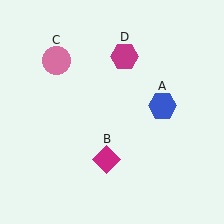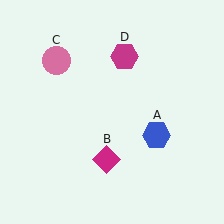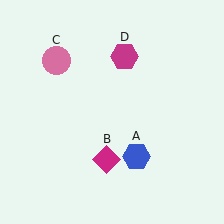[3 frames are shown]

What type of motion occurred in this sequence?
The blue hexagon (object A) rotated clockwise around the center of the scene.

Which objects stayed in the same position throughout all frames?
Magenta diamond (object B) and pink circle (object C) and magenta hexagon (object D) remained stationary.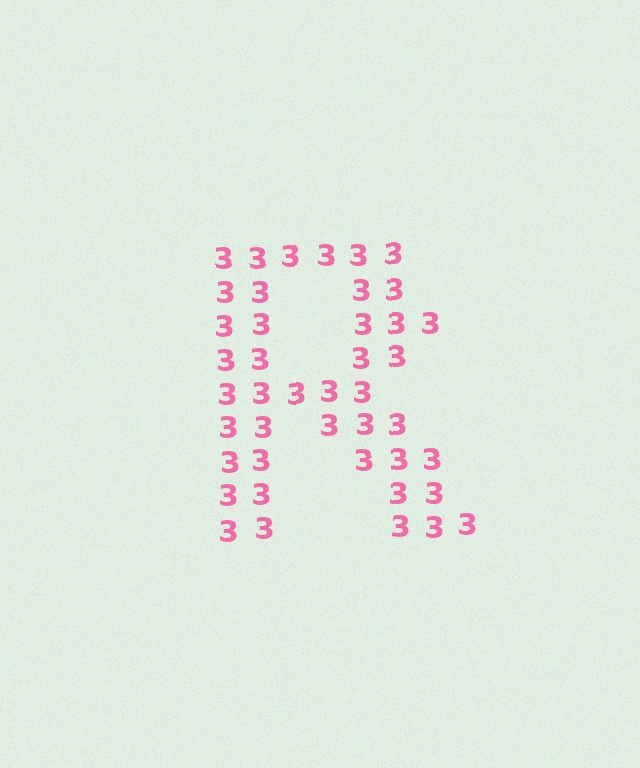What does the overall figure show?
The overall figure shows the letter R.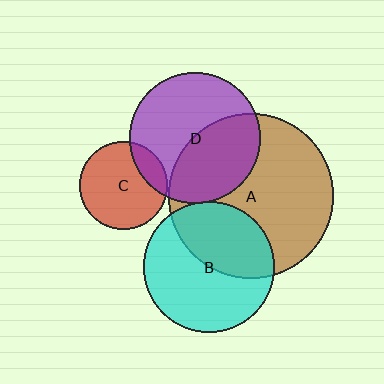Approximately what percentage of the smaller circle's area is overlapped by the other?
Approximately 5%.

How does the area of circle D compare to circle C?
Approximately 2.2 times.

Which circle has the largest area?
Circle A (brown).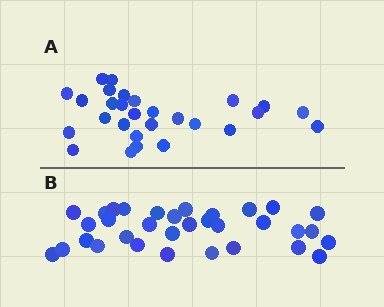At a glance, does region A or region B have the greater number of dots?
Region B (the bottom region) has more dots.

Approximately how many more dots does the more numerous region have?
Region B has about 5 more dots than region A.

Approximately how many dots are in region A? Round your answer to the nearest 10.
About 30 dots. (The exact count is 28, which rounds to 30.)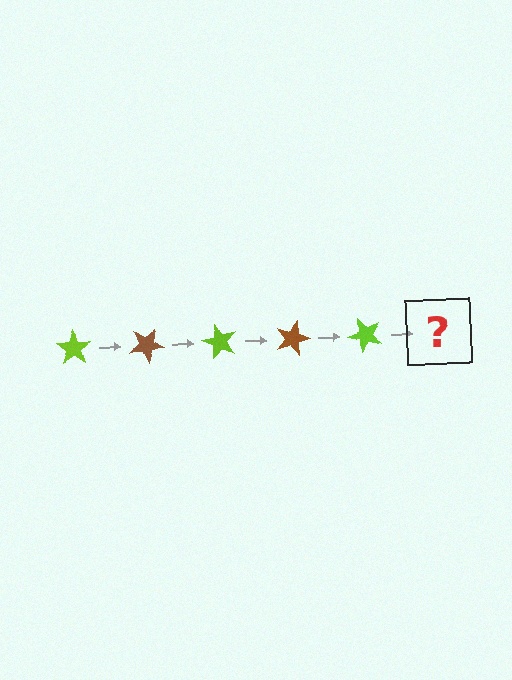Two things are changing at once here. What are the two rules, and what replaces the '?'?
The two rules are that it rotates 30 degrees each step and the color cycles through lime and brown. The '?' should be a brown star, rotated 150 degrees from the start.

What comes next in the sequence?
The next element should be a brown star, rotated 150 degrees from the start.